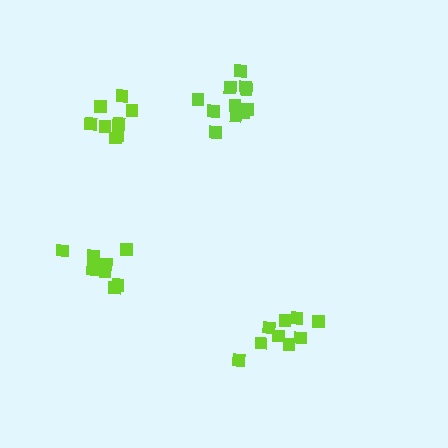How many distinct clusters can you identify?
There are 4 distinct clusters.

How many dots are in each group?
Group 1: 10 dots, Group 2: 9 dots, Group 3: 8 dots, Group 4: 11 dots (38 total).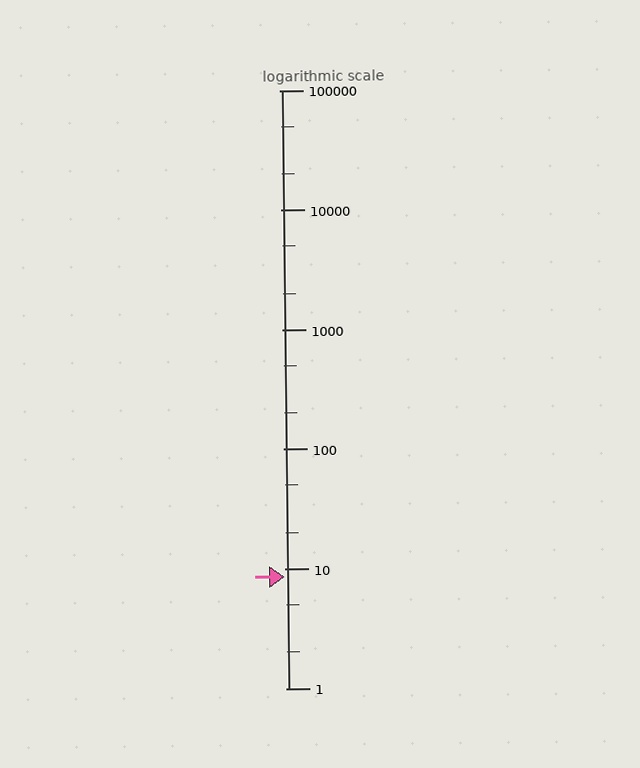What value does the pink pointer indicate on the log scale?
The pointer indicates approximately 8.6.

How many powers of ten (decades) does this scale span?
The scale spans 5 decades, from 1 to 100000.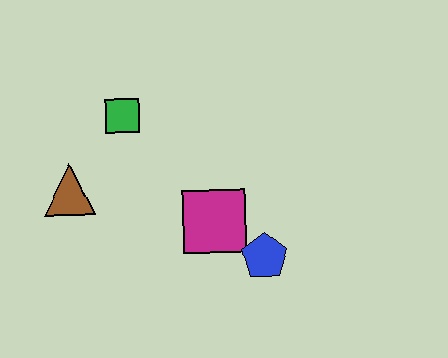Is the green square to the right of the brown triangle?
Yes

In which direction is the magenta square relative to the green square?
The magenta square is below the green square.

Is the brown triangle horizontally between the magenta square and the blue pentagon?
No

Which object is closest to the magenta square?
The blue pentagon is closest to the magenta square.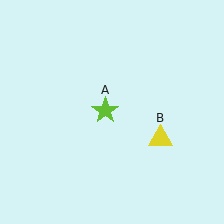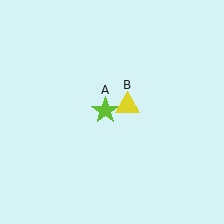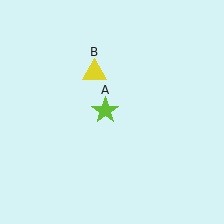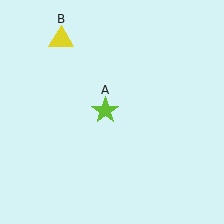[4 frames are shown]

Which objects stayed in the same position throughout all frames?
Lime star (object A) remained stationary.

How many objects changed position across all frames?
1 object changed position: yellow triangle (object B).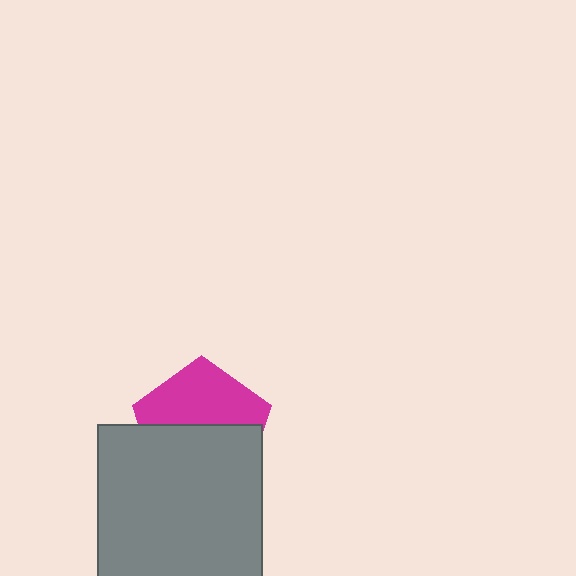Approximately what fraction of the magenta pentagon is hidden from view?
Roughly 54% of the magenta pentagon is hidden behind the gray square.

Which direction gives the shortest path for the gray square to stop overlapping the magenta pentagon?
Moving down gives the shortest separation.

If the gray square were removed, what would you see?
You would see the complete magenta pentagon.